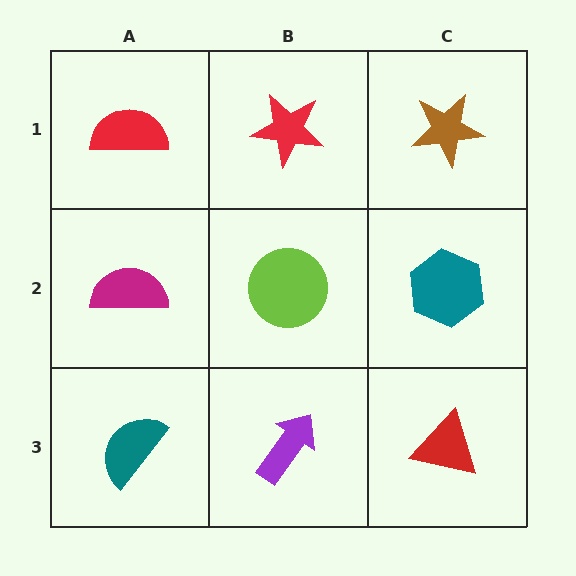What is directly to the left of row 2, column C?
A lime circle.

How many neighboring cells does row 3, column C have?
2.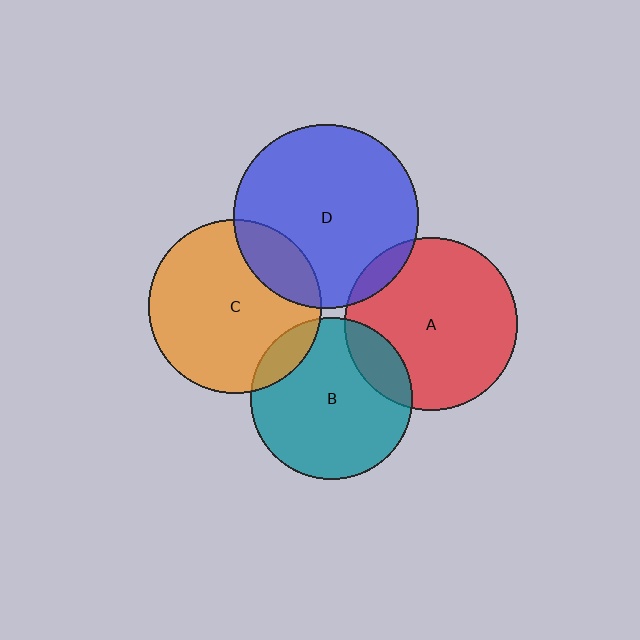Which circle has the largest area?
Circle D (blue).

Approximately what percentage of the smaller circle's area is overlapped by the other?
Approximately 15%.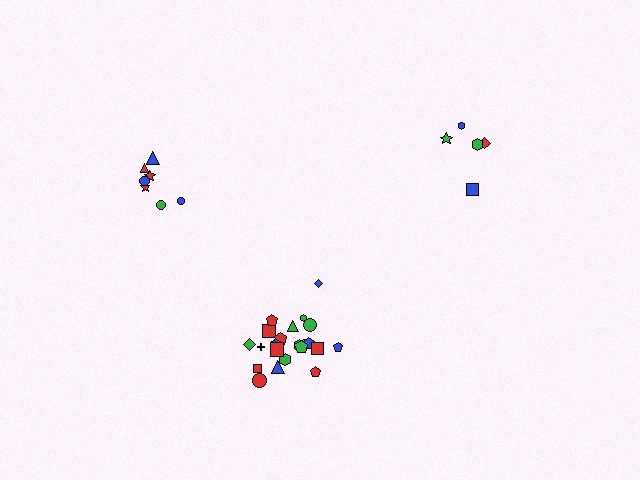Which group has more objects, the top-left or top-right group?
The top-left group.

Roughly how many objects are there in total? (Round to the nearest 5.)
Roughly 35 objects in total.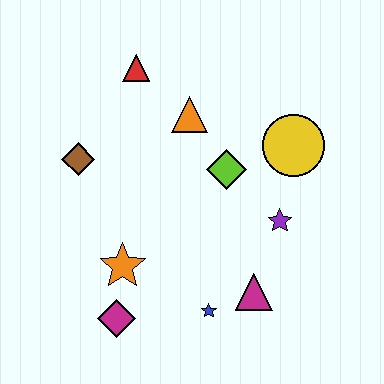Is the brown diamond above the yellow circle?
No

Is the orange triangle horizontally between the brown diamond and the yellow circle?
Yes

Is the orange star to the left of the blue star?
Yes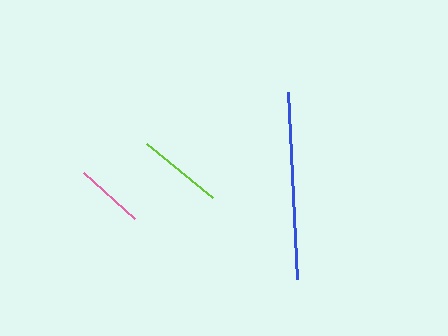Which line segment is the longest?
The blue line is the longest at approximately 187 pixels.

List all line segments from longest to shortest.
From longest to shortest: blue, lime, pink.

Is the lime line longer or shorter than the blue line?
The blue line is longer than the lime line.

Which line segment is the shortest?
The pink line is the shortest at approximately 69 pixels.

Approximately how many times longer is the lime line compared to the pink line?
The lime line is approximately 1.2 times the length of the pink line.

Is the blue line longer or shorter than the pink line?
The blue line is longer than the pink line.